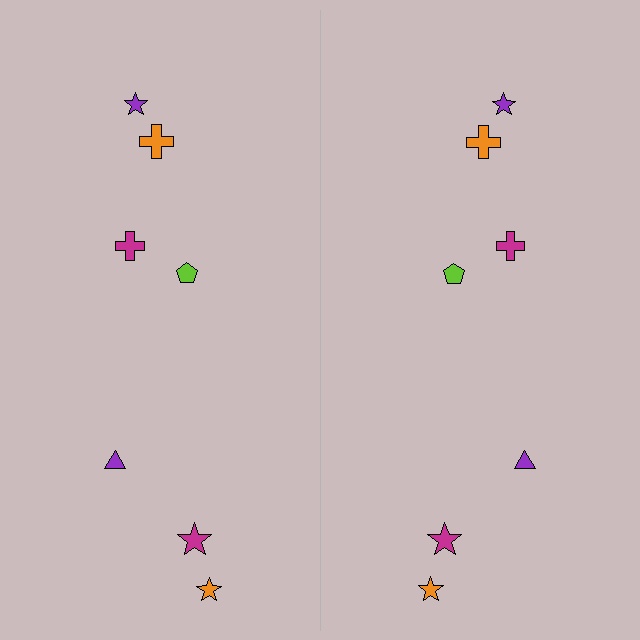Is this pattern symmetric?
Yes, this pattern has bilateral (reflection) symmetry.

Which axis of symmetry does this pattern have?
The pattern has a vertical axis of symmetry running through the center of the image.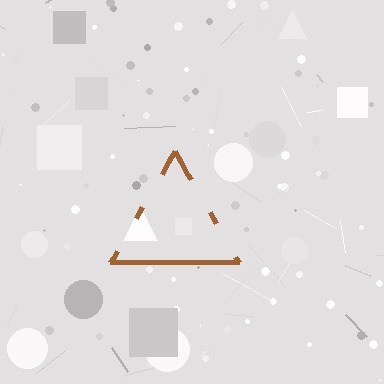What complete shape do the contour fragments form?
The contour fragments form a triangle.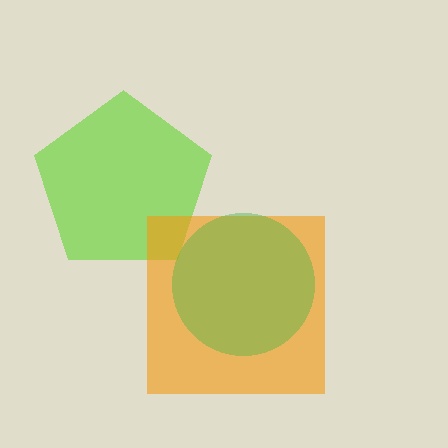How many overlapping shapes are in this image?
There are 3 overlapping shapes in the image.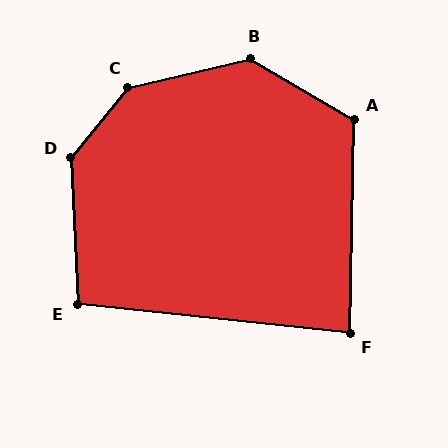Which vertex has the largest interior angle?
C, at approximately 142 degrees.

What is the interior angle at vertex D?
Approximately 138 degrees (obtuse).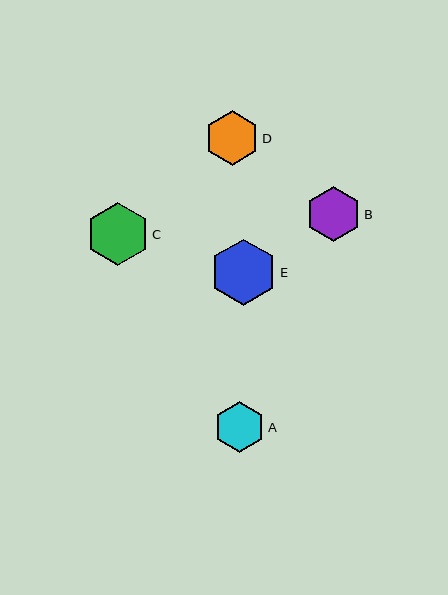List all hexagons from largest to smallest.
From largest to smallest: E, C, B, D, A.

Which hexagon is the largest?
Hexagon E is the largest with a size of approximately 66 pixels.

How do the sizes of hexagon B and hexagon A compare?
Hexagon B and hexagon A are approximately the same size.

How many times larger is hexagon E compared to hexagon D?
Hexagon E is approximately 1.2 times the size of hexagon D.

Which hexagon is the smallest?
Hexagon A is the smallest with a size of approximately 51 pixels.